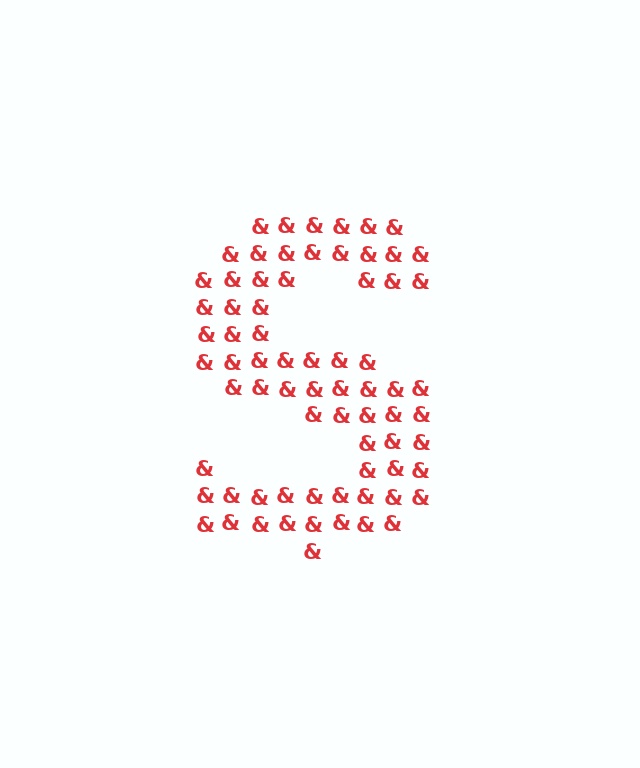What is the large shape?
The large shape is the letter S.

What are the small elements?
The small elements are ampersands.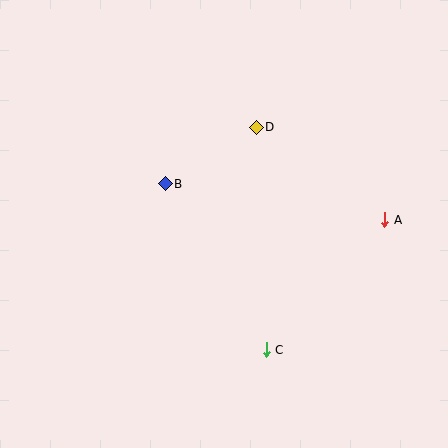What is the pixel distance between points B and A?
The distance between B and A is 222 pixels.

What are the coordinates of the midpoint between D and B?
The midpoint between D and B is at (211, 156).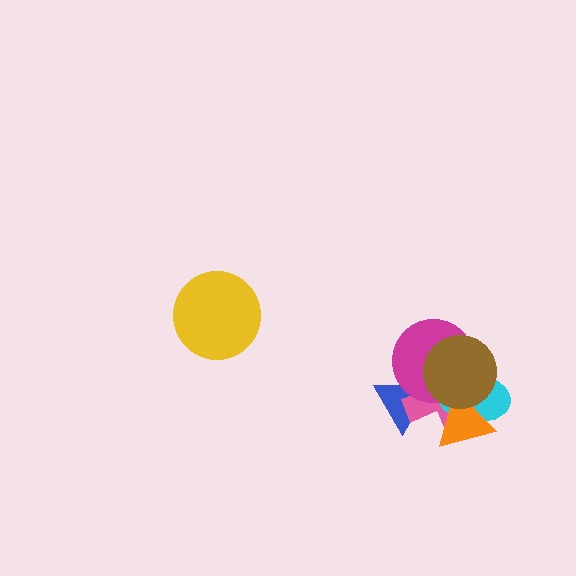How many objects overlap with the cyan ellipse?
4 objects overlap with the cyan ellipse.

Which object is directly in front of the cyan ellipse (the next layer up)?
The orange triangle is directly in front of the cyan ellipse.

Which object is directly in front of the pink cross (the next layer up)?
The cyan ellipse is directly in front of the pink cross.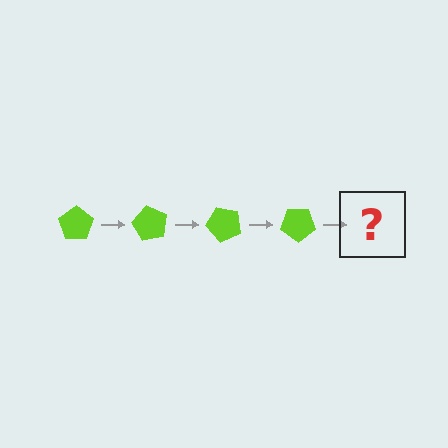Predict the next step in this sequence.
The next step is a lime pentagon rotated 240 degrees.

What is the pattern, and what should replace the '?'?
The pattern is that the pentagon rotates 60 degrees each step. The '?' should be a lime pentagon rotated 240 degrees.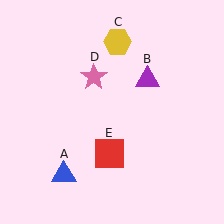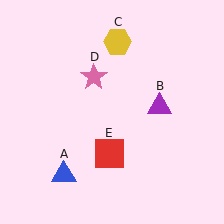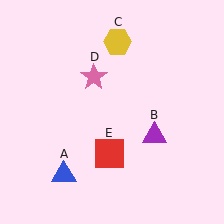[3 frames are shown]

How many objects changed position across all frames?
1 object changed position: purple triangle (object B).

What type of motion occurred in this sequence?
The purple triangle (object B) rotated clockwise around the center of the scene.